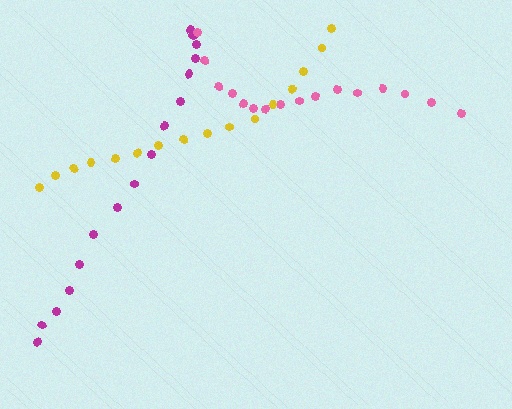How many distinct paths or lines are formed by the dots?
There are 3 distinct paths.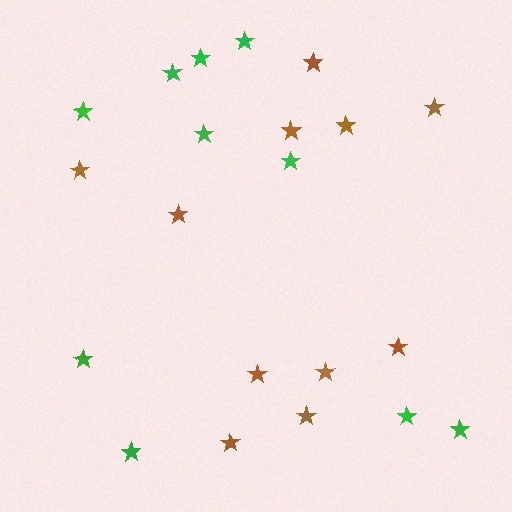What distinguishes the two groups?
There are 2 groups: one group of green stars (10) and one group of brown stars (11).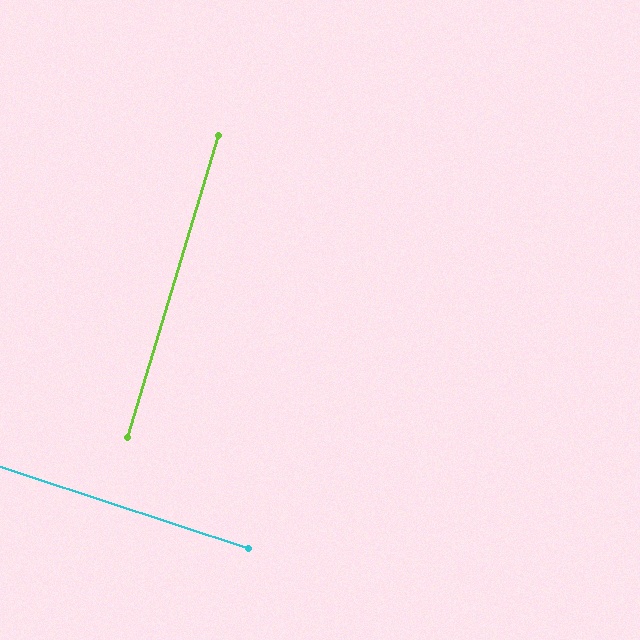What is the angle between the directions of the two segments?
Approximately 88 degrees.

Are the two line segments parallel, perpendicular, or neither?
Perpendicular — they meet at approximately 88°.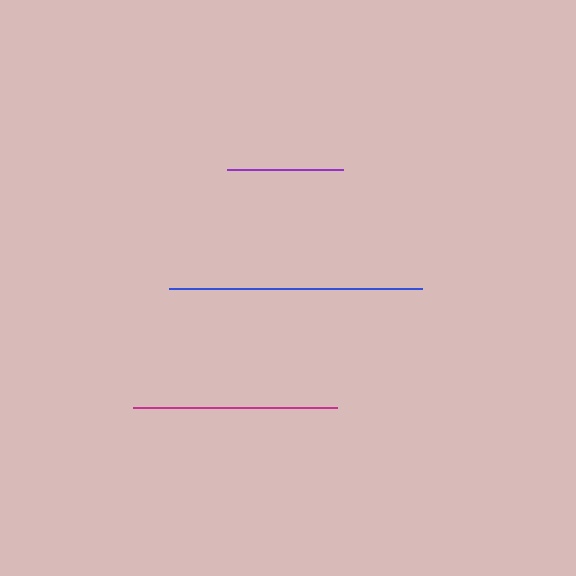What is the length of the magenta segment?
The magenta segment is approximately 204 pixels long.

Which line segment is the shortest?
The purple line is the shortest at approximately 116 pixels.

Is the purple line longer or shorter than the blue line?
The blue line is longer than the purple line.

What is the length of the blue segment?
The blue segment is approximately 253 pixels long.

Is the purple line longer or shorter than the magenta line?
The magenta line is longer than the purple line.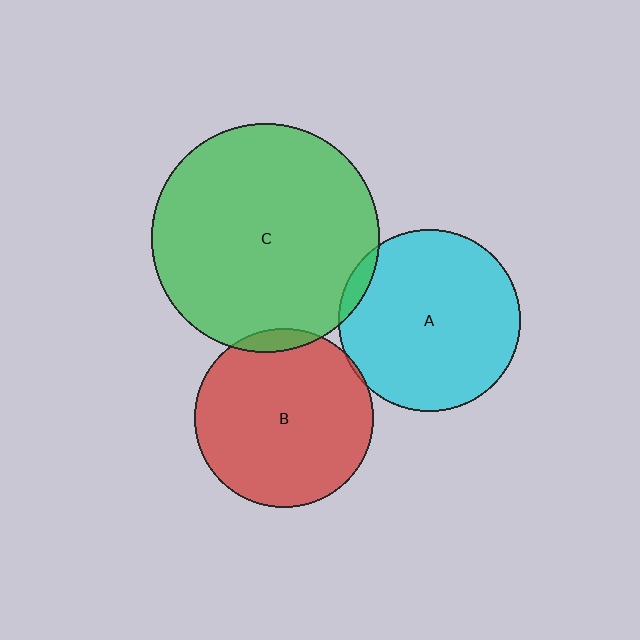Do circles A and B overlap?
Yes.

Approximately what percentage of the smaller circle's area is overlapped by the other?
Approximately 5%.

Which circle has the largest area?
Circle C (green).